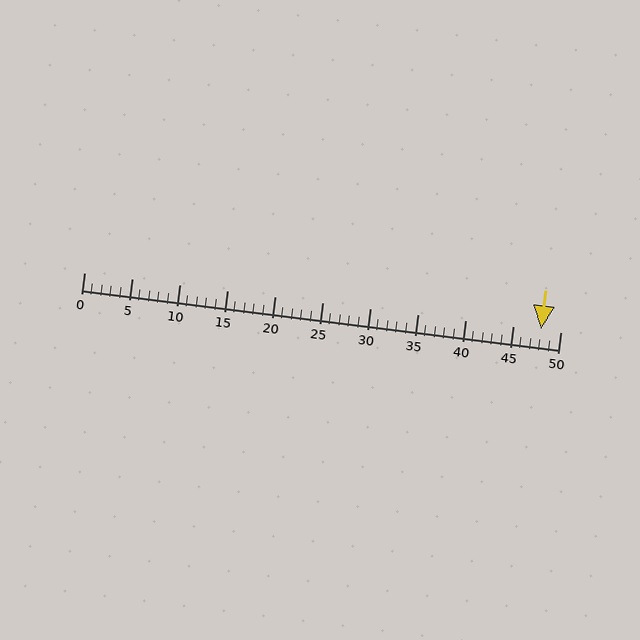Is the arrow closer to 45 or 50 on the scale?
The arrow is closer to 50.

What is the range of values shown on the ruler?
The ruler shows values from 0 to 50.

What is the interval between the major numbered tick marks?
The major tick marks are spaced 5 units apart.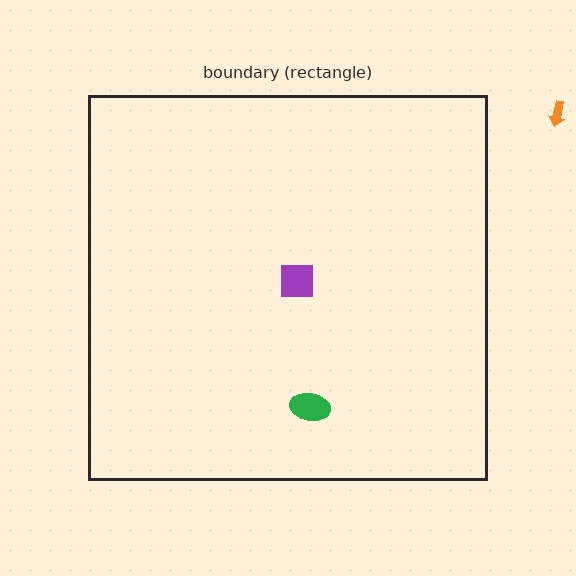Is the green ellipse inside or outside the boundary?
Inside.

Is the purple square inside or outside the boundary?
Inside.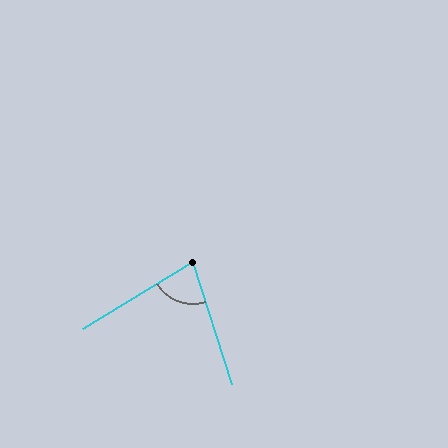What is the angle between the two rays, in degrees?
Approximately 76 degrees.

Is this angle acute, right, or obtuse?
It is acute.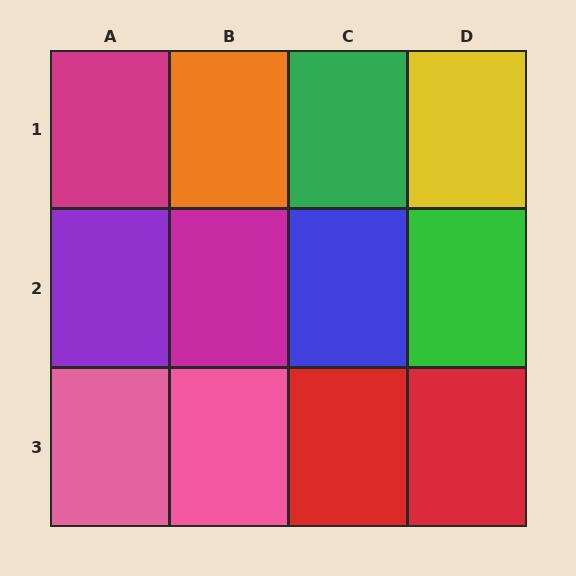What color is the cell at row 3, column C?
Red.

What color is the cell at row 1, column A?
Magenta.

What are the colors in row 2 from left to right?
Purple, magenta, blue, green.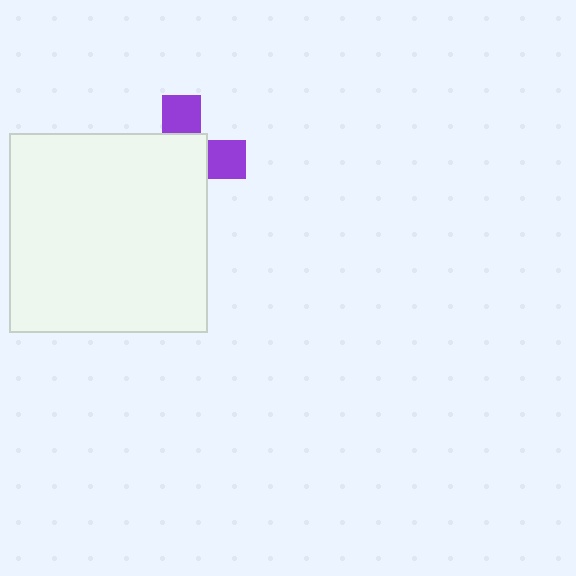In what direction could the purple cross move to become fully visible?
The purple cross could move toward the upper-right. That would shift it out from behind the white square entirely.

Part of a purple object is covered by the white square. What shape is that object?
It is a cross.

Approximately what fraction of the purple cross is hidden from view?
Roughly 65% of the purple cross is hidden behind the white square.